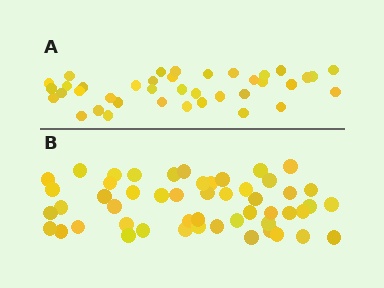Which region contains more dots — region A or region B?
Region B (the bottom region) has more dots.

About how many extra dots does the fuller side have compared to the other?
Region B has roughly 12 or so more dots than region A.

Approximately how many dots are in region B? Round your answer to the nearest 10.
About 50 dots. (The exact count is 51, which rounds to 50.)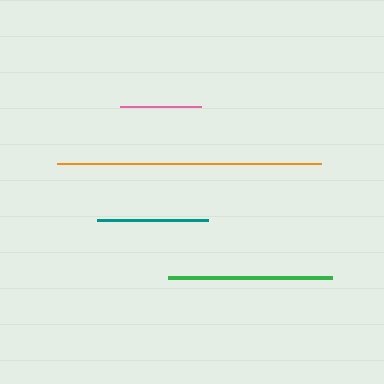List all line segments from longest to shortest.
From longest to shortest: orange, green, teal, pink.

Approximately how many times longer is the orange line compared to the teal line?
The orange line is approximately 2.4 times the length of the teal line.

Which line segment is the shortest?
The pink line is the shortest at approximately 81 pixels.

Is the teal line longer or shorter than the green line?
The green line is longer than the teal line.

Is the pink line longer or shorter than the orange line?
The orange line is longer than the pink line.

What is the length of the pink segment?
The pink segment is approximately 81 pixels long.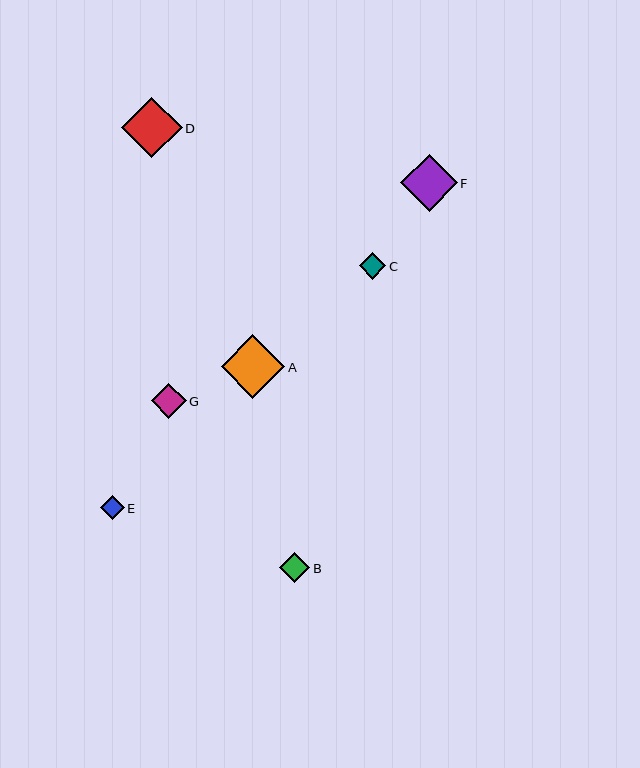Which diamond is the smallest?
Diamond E is the smallest with a size of approximately 24 pixels.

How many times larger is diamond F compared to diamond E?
Diamond F is approximately 2.4 times the size of diamond E.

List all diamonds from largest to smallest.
From largest to smallest: A, D, F, G, B, C, E.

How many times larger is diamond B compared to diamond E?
Diamond B is approximately 1.3 times the size of diamond E.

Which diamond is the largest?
Diamond A is the largest with a size of approximately 64 pixels.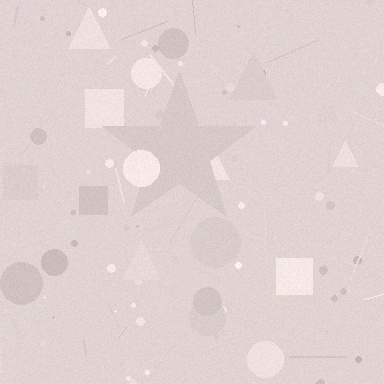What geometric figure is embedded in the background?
A star is embedded in the background.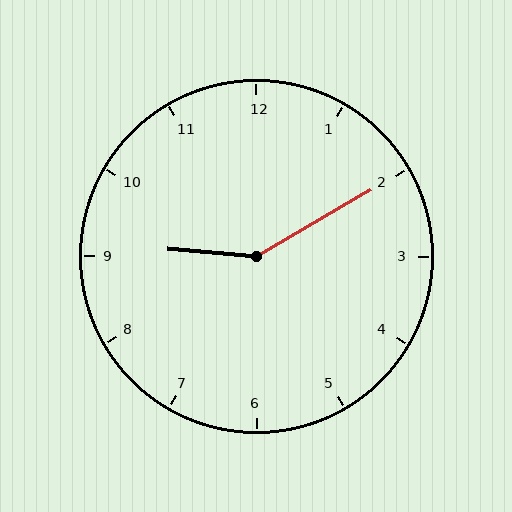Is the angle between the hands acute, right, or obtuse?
It is obtuse.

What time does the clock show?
9:10.